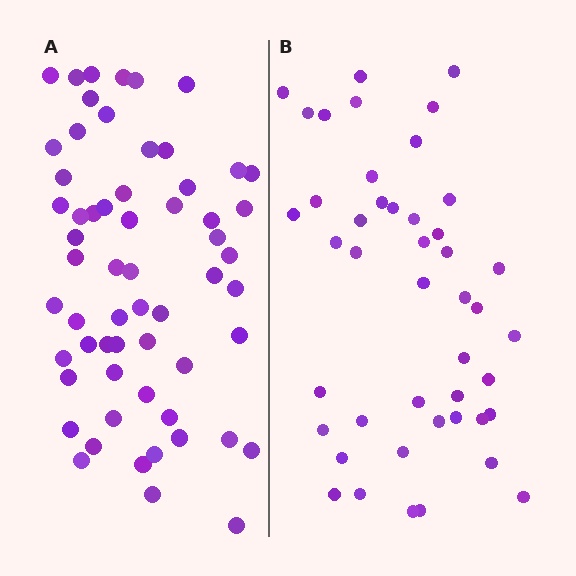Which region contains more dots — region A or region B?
Region A (the left region) has more dots.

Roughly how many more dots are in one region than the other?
Region A has approximately 15 more dots than region B.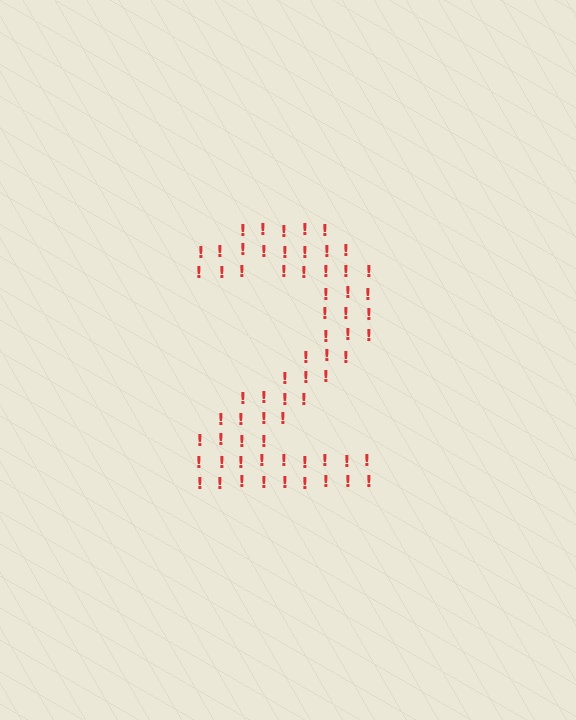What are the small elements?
The small elements are exclamation marks.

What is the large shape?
The large shape is the digit 2.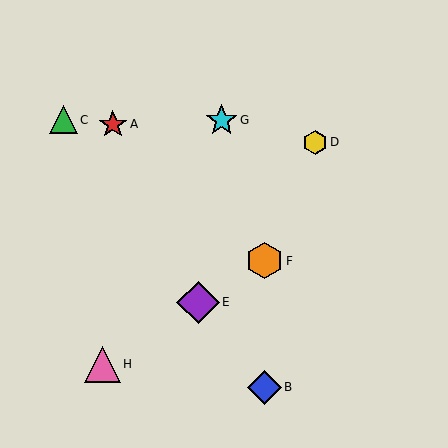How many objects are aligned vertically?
2 objects (B, F) are aligned vertically.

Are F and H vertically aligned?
No, F is at x≈265 and H is at x≈102.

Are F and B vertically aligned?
Yes, both are at x≈265.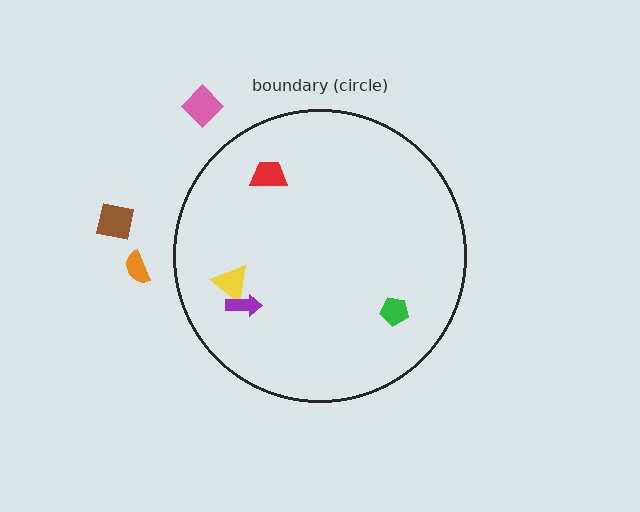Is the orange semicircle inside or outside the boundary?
Outside.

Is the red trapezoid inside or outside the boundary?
Inside.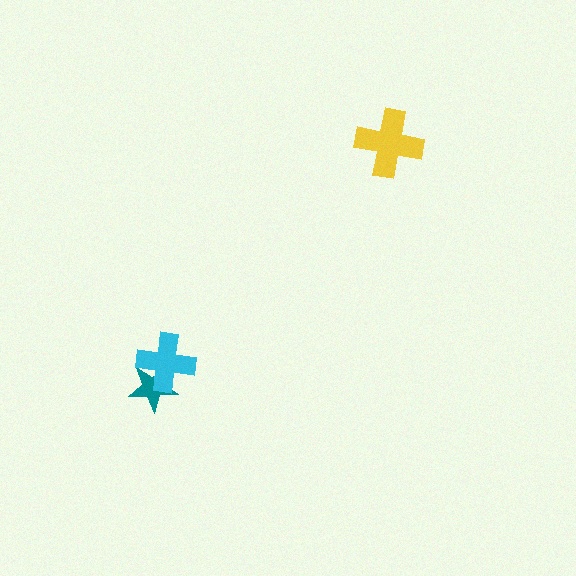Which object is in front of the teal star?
The cyan cross is in front of the teal star.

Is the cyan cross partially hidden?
No, no other shape covers it.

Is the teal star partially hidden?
Yes, it is partially covered by another shape.